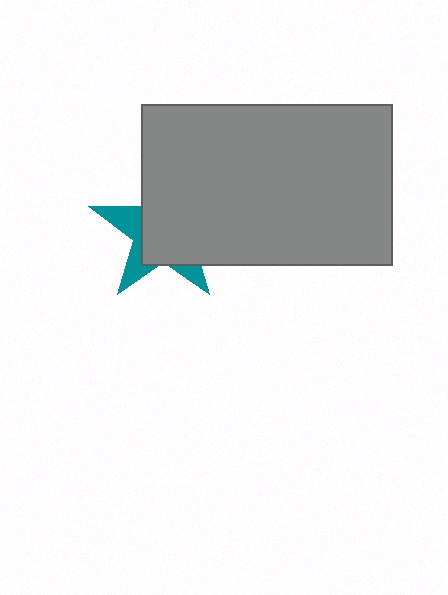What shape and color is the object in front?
The object in front is a gray rectangle.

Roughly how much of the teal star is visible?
A small part of it is visible (roughly 32%).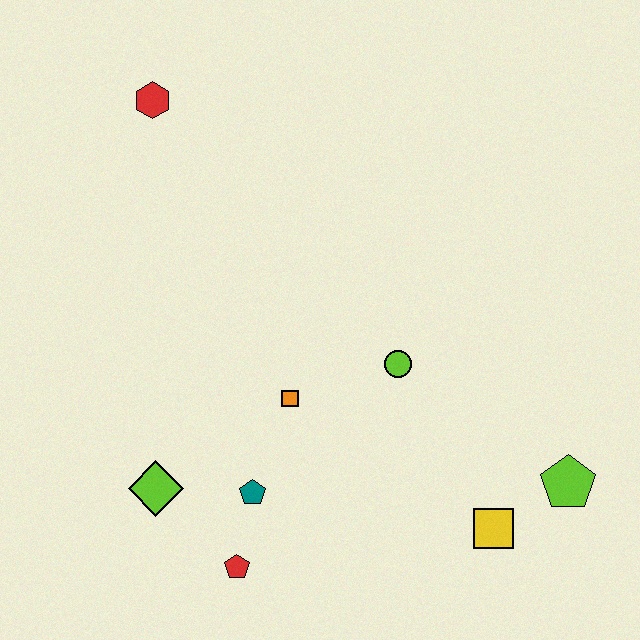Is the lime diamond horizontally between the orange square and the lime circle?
No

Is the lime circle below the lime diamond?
No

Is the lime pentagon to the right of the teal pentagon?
Yes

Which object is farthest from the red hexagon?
The lime pentagon is farthest from the red hexagon.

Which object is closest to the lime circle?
The orange square is closest to the lime circle.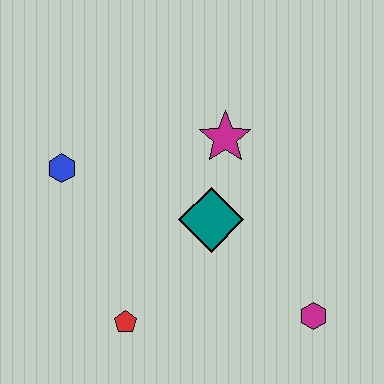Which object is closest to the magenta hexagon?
The teal diamond is closest to the magenta hexagon.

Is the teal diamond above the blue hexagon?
No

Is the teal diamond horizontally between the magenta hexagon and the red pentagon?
Yes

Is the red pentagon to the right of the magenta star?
No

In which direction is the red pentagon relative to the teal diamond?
The red pentagon is below the teal diamond.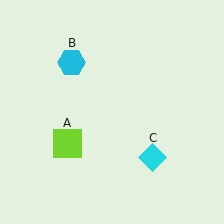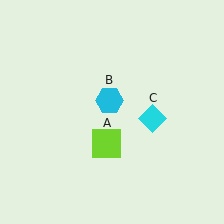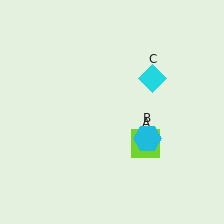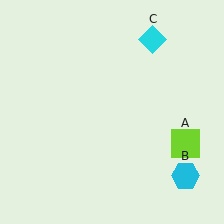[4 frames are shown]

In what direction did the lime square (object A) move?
The lime square (object A) moved right.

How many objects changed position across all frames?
3 objects changed position: lime square (object A), cyan hexagon (object B), cyan diamond (object C).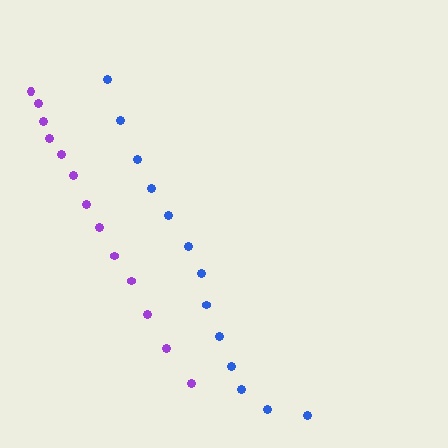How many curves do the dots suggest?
There are 2 distinct paths.